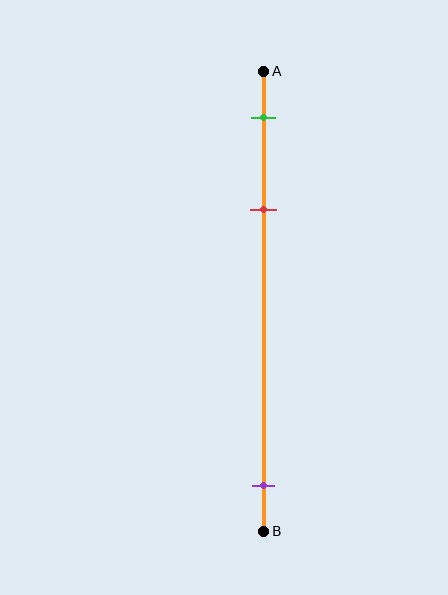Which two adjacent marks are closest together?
The green and red marks are the closest adjacent pair.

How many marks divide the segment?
There are 3 marks dividing the segment.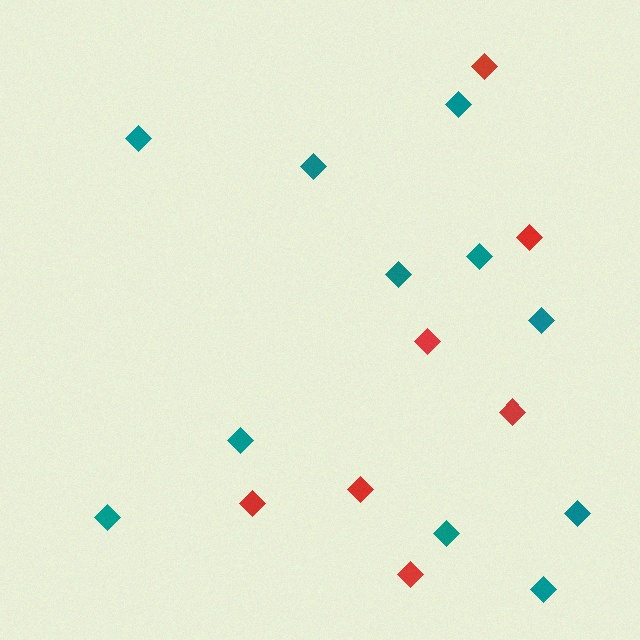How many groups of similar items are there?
There are 2 groups: one group of teal diamonds (11) and one group of red diamonds (7).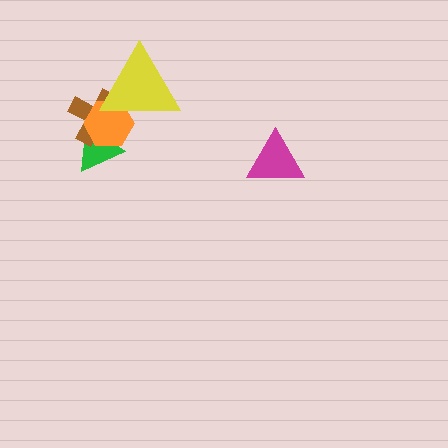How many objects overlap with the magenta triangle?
0 objects overlap with the magenta triangle.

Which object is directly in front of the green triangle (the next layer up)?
The brown cross is directly in front of the green triangle.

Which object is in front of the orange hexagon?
The yellow triangle is in front of the orange hexagon.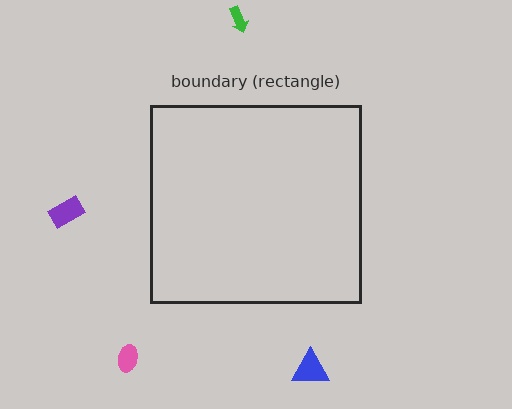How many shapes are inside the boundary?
0 inside, 4 outside.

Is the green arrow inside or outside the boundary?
Outside.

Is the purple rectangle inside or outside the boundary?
Outside.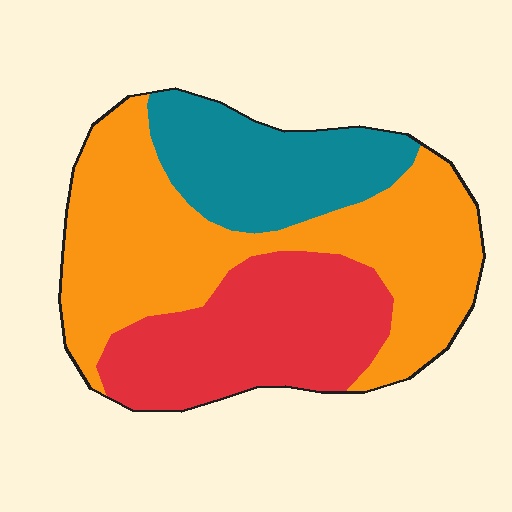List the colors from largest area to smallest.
From largest to smallest: orange, red, teal.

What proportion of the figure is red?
Red takes up about one third (1/3) of the figure.